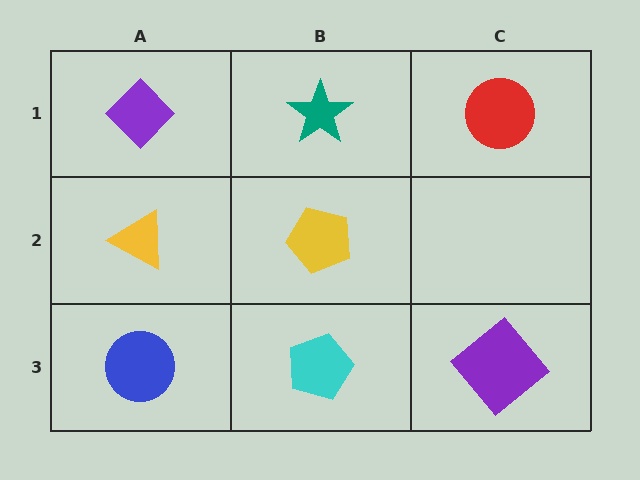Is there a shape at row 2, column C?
No, that cell is empty.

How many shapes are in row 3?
3 shapes.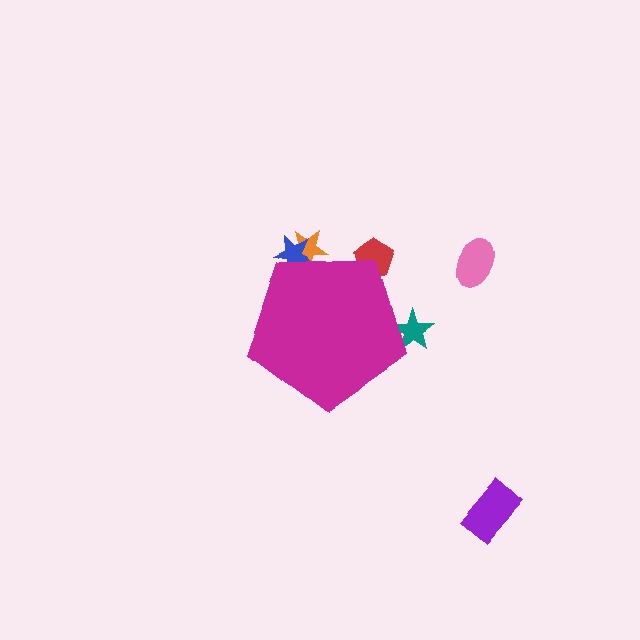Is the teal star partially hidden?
Yes, the teal star is partially hidden behind the magenta pentagon.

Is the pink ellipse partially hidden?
No, the pink ellipse is fully visible.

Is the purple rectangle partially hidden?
No, the purple rectangle is fully visible.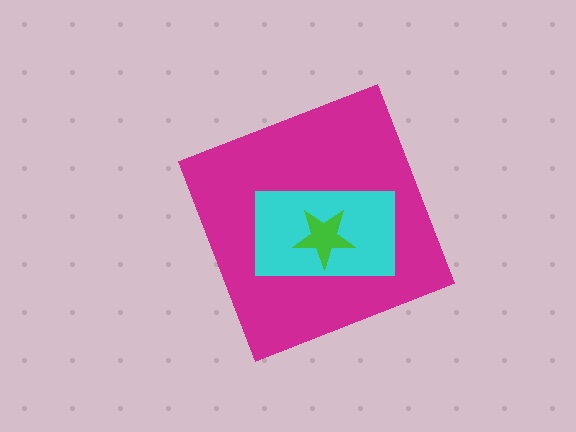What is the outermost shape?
The magenta diamond.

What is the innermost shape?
The green star.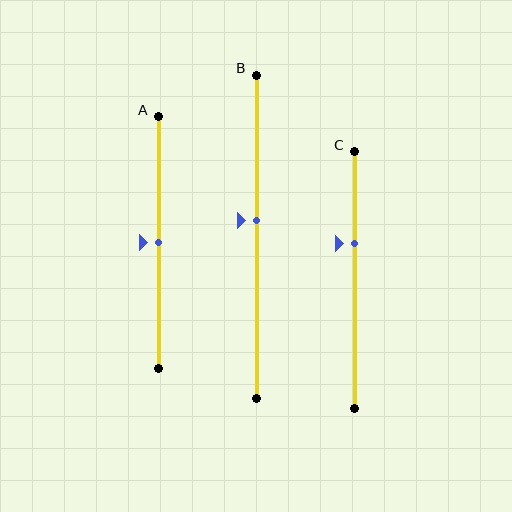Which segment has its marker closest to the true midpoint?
Segment A has its marker closest to the true midpoint.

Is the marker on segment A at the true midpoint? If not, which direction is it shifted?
Yes, the marker on segment A is at the true midpoint.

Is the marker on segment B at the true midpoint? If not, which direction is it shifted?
No, the marker on segment B is shifted upward by about 5% of the segment length.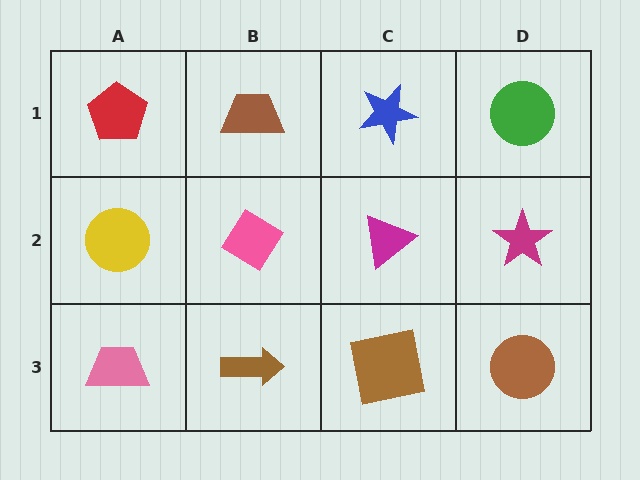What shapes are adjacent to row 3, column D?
A magenta star (row 2, column D), a brown square (row 3, column C).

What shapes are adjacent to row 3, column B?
A pink diamond (row 2, column B), a pink trapezoid (row 3, column A), a brown square (row 3, column C).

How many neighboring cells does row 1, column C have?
3.